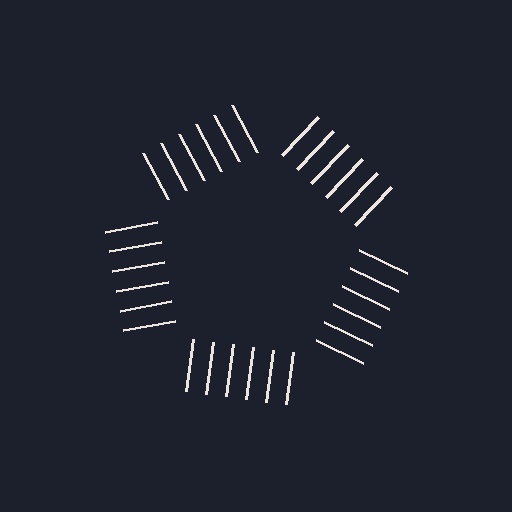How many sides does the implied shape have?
5 sides — the line-ends trace a pentagon.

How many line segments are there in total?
30 — 6 along each of the 5 edges.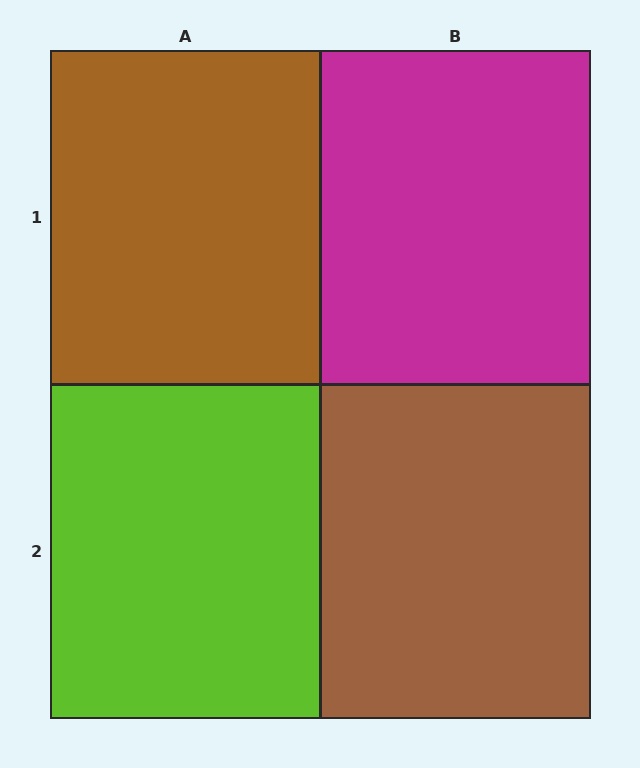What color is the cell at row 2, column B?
Brown.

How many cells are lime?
1 cell is lime.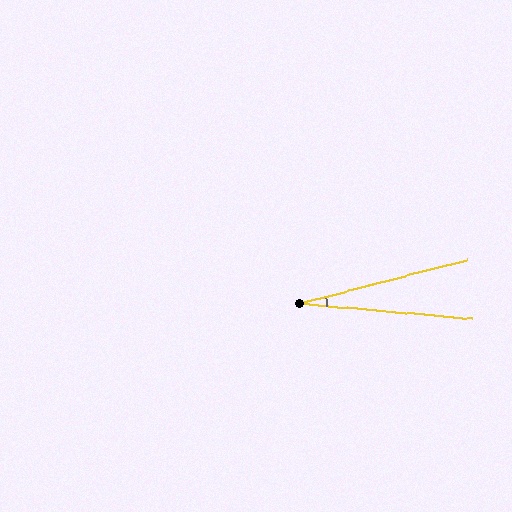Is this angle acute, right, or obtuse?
It is acute.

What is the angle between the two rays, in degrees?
Approximately 19 degrees.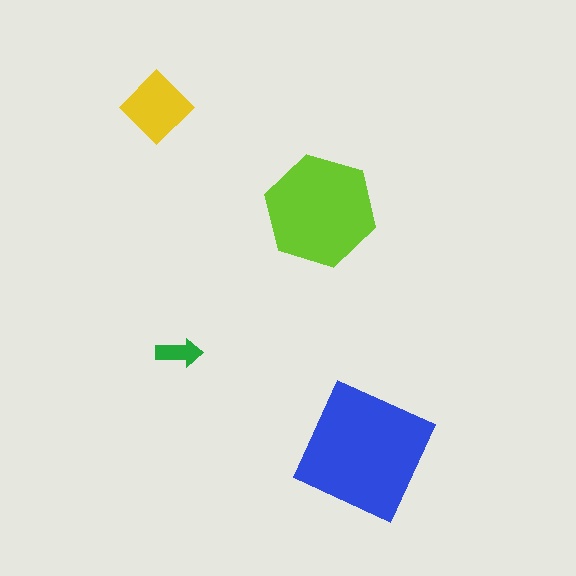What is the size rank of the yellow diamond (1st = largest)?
3rd.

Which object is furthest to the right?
The blue square is rightmost.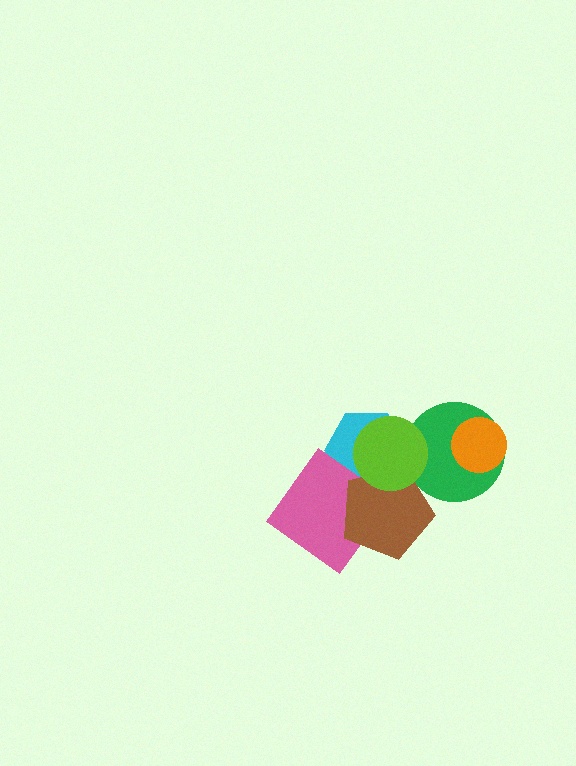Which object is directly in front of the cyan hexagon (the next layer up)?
The pink diamond is directly in front of the cyan hexagon.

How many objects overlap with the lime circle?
3 objects overlap with the lime circle.